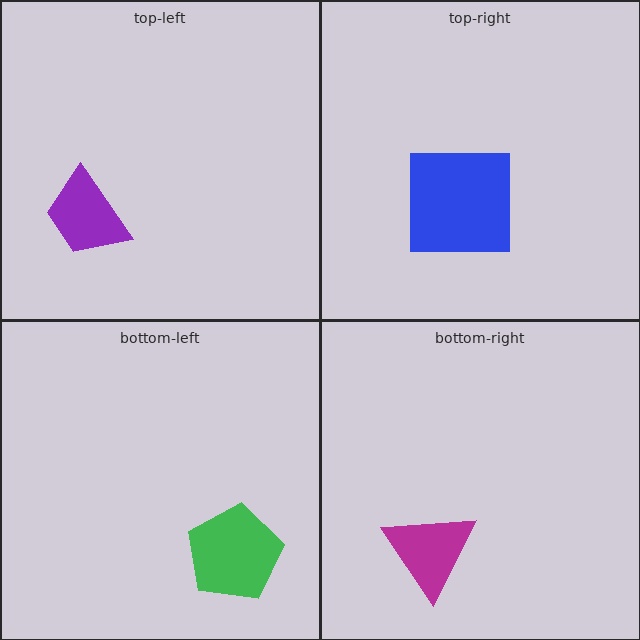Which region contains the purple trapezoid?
The top-left region.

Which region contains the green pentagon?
The bottom-left region.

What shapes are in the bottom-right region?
The magenta triangle.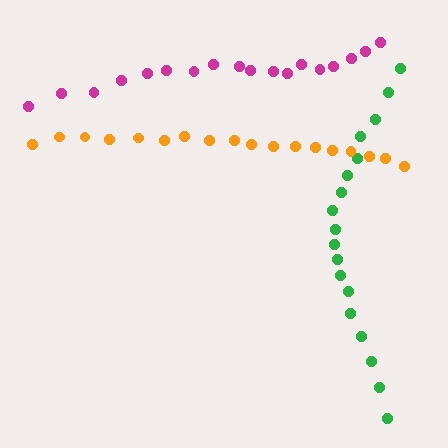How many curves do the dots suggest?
There are 3 distinct paths.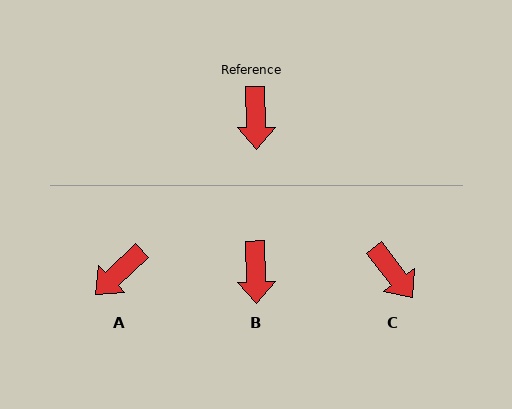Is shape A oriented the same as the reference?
No, it is off by about 48 degrees.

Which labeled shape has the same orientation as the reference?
B.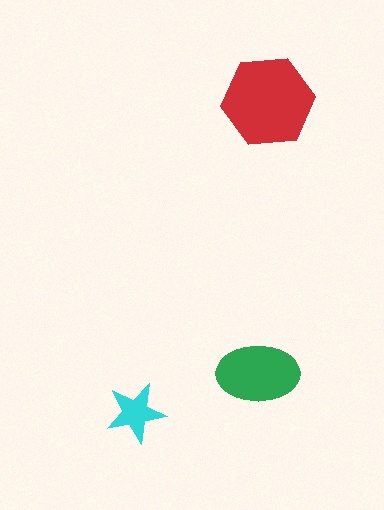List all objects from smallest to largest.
The cyan star, the green ellipse, the red hexagon.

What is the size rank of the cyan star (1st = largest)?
3rd.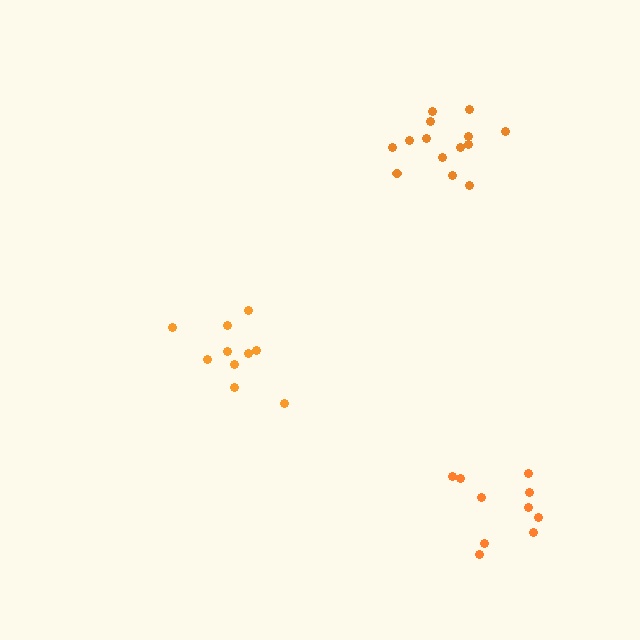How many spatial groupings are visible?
There are 3 spatial groupings.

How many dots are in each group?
Group 1: 10 dots, Group 2: 14 dots, Group 3: 10 dots (34 total).